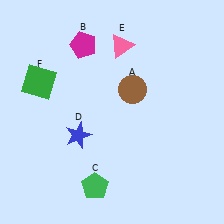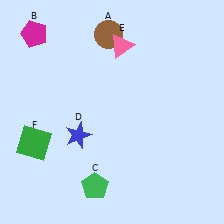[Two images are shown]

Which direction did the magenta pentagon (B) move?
The magenta pentagon (B) moved left.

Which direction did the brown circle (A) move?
The brown circle (A) moved up.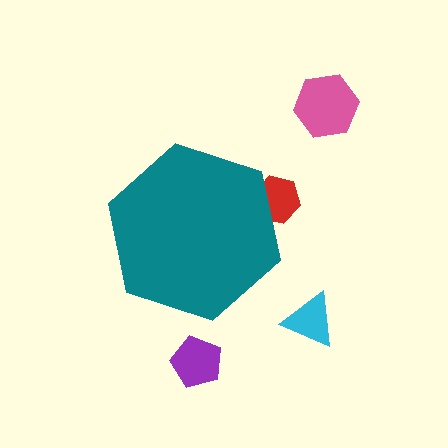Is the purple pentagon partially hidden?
No, the purple pentagon is fully visible.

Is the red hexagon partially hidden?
Yes, the red hexagon is partially hidden behind the teal hexagon.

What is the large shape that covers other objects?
A teal hexagon.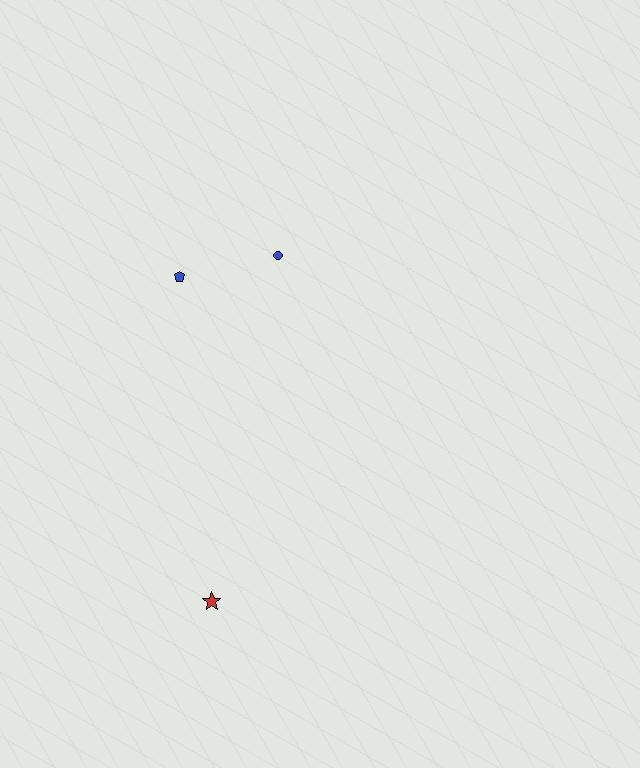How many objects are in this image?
There are 3 objects.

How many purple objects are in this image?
There are no purple objects.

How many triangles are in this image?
There are no triangles.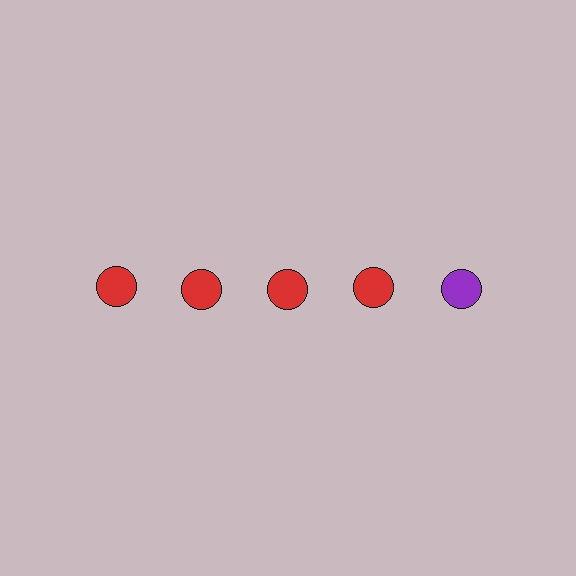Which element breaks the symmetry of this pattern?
The purple circle in the top row, rightmost column breaks the symmetry. All other shapes are red circles.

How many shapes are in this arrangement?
There are 5 shapes arranged in a grid pattern.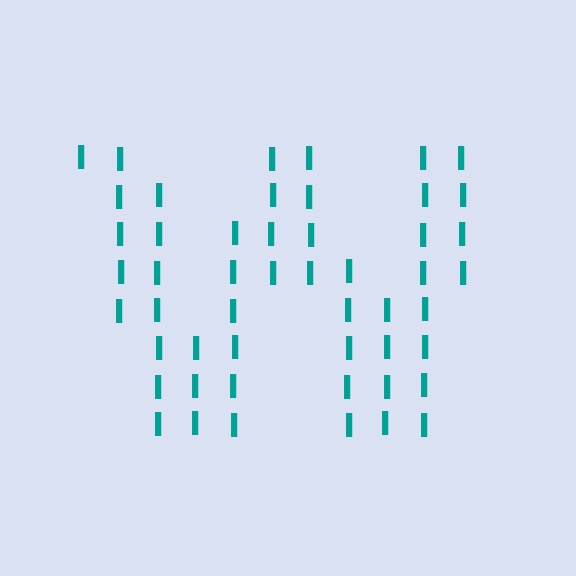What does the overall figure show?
The overall figure shows the letter W.